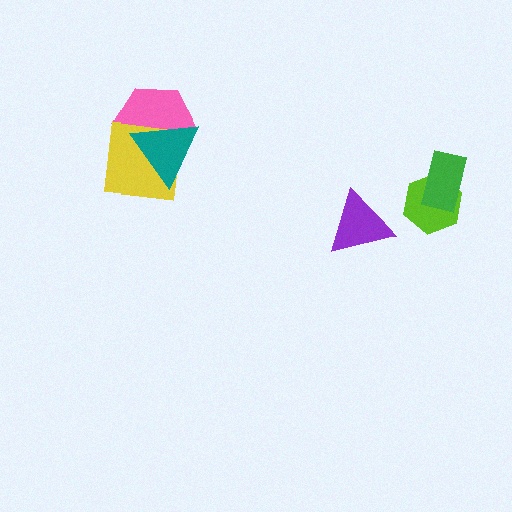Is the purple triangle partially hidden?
No, no other shape covers it.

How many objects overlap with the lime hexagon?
1 object overlaps with the lime hexagon.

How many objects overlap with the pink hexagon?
2 objects overlap with the pink hexagon.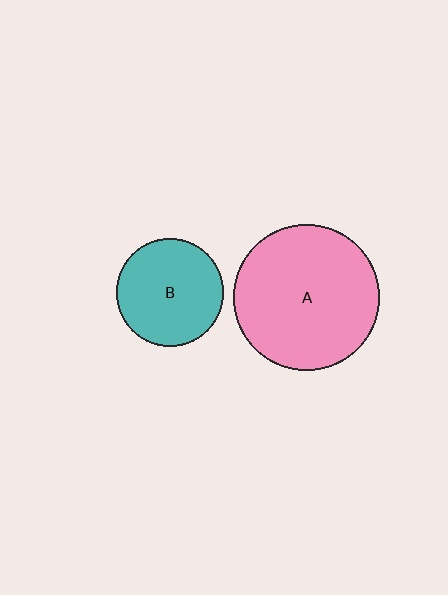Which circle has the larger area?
Circle A (pink).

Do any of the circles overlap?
No, none of the circles overlap.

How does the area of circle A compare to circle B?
Approximately 1.8 times.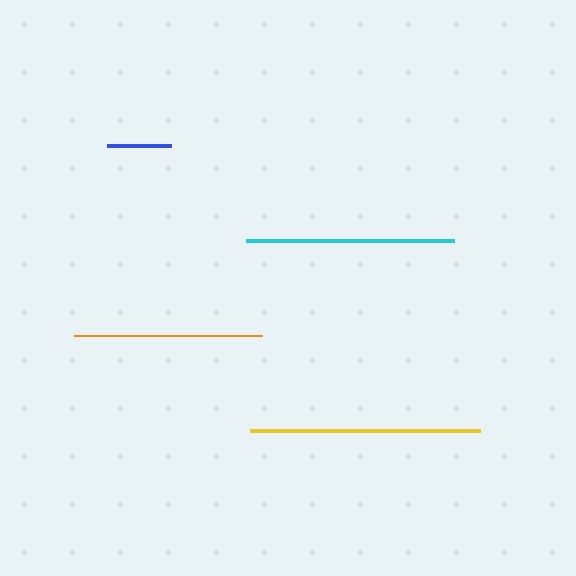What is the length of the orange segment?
The orange segment is approximately 188 pixels long.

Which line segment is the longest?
The yellow line is the longest at approximately 230 pixels.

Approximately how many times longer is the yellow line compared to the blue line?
The yellow line is approximately 3.6 times the length of the blue line.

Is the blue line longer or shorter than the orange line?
The orange line is longer than the blue line.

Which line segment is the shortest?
The blue line is the shortest at approximately 64 pixels.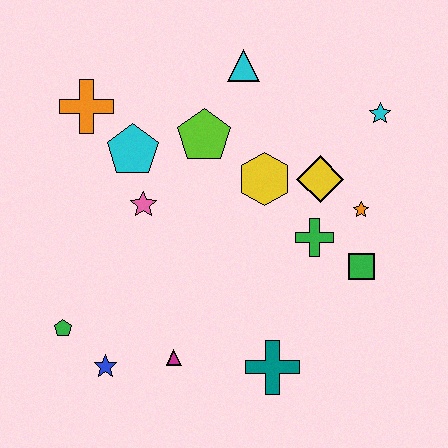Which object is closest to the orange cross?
The cyan pentagon is closest to the orange cross.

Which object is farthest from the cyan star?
The green pentagon is farthest from the cyan star.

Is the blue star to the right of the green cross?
No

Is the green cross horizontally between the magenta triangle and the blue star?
No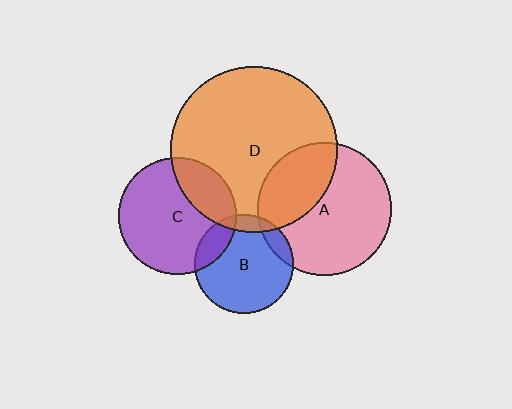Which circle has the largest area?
Circle D (orange).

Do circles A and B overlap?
Yes.